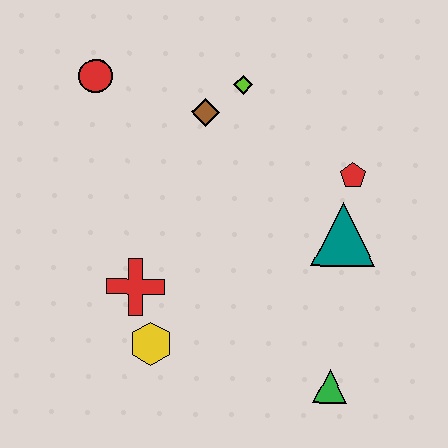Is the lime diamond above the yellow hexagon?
Yes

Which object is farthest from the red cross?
The red pentagon is farthest from the red cross.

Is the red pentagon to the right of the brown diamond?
Yes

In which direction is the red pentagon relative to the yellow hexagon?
The red pentagon is to the right of the yellow hexagon.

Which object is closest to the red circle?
The brown diamond is closest to the red circle.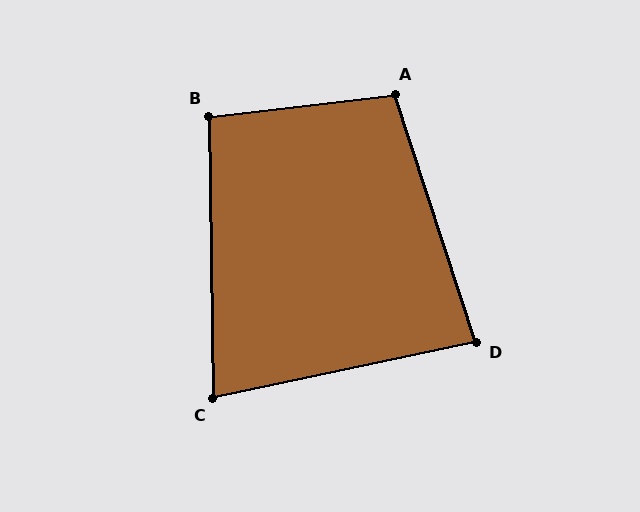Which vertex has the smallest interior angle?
C, at approximately 79 degrees.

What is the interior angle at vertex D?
Approximately 84 degrees (acute).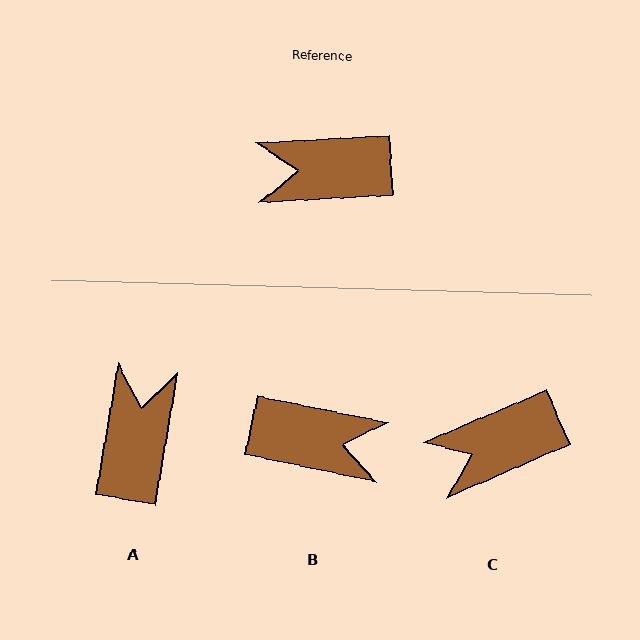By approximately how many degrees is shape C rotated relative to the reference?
Approximately 20 degrees counter-clockwise.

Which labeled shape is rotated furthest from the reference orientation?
B, about 165 degrees away.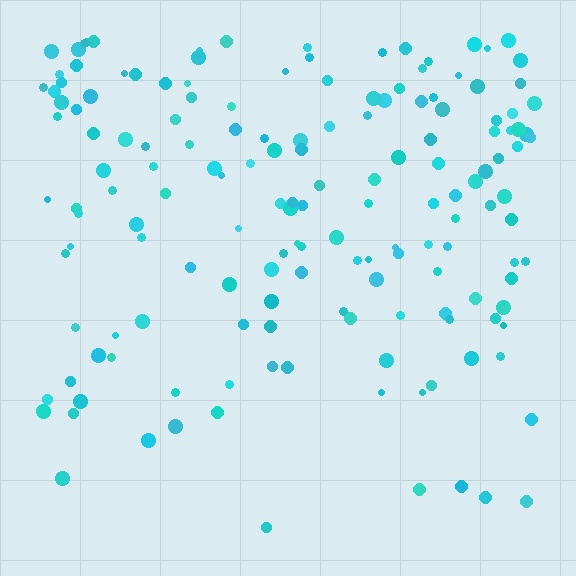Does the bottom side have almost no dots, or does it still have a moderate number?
Still a moderate number, just noticeably fewer than the top.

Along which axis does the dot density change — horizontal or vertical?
Vertical.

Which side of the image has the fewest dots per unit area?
The bottom.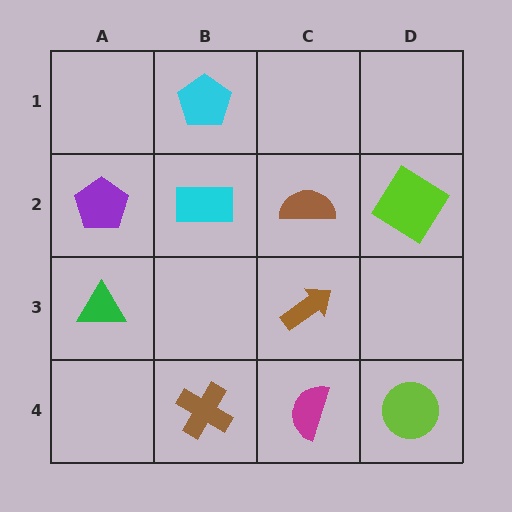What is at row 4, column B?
A brown cross.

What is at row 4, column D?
A lime circle.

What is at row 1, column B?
A cyan pentagon.